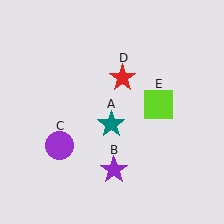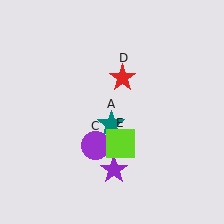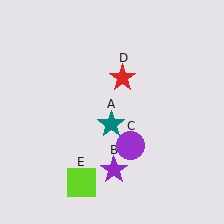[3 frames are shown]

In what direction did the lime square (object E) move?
The lime square (object E) moved down and to the left.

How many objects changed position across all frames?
2 objects changed position: purple circle (object C), lime square (object E).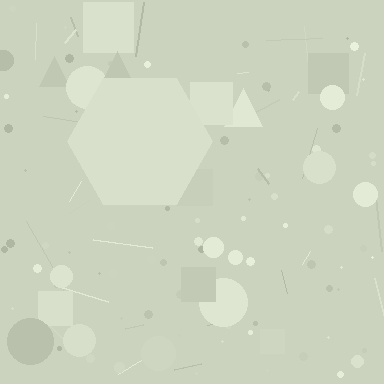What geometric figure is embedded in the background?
A hexagon is embedded in the background.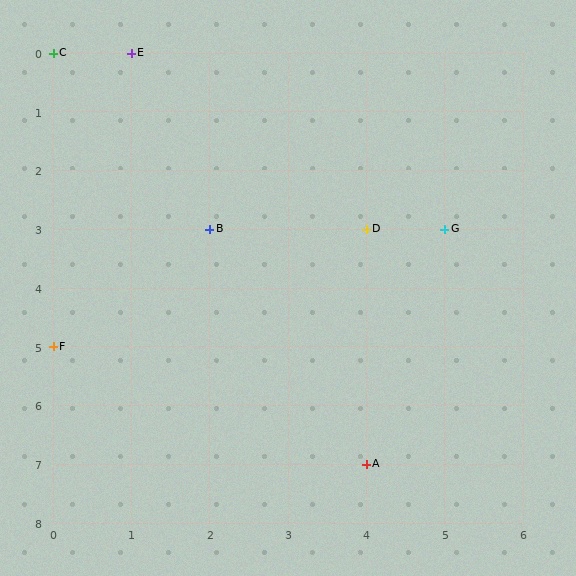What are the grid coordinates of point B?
Point B is at grid coordinates (2, 3).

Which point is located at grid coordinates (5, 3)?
Point G is at (5, 3).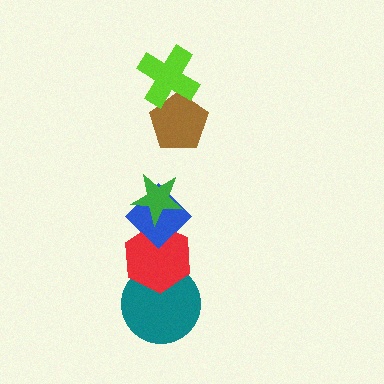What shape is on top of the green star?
The brown pentagon is on top of the green star.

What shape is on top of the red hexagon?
The blue diamond is on top of the red hexagon.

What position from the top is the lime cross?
The lime cross is 1st from the top.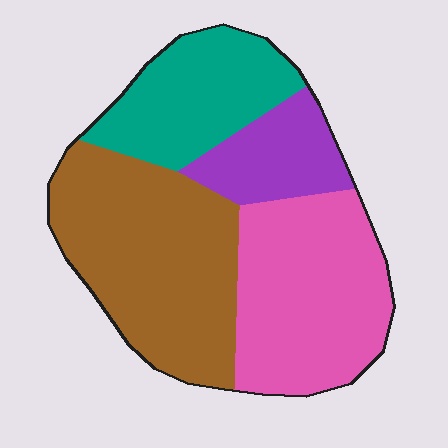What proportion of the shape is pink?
Pink takes up between a sixth and a third of the shape.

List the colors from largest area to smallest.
From largest to smallest: brown, pink, teal, purple.